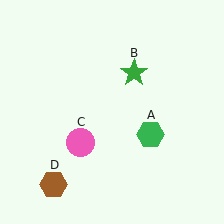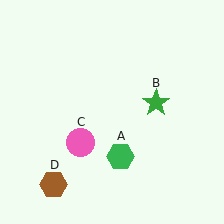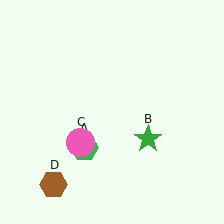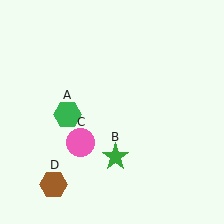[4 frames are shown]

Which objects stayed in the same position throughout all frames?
Pink circle (object C) and brown hexagon (object D) remained stationary.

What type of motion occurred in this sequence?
The green hexagon (object A), green star (object B) rotated clockwise around the center of the scene.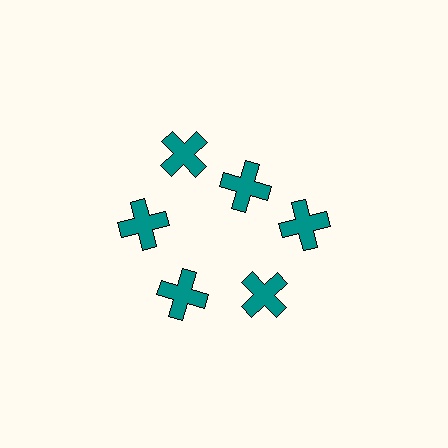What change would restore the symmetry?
The symmetry would be restored by moving it outward, back onto the ring so that all 6 crosses sit at equal angles and equal distance from the center.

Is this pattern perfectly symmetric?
No. The 6 teal crosses are arranged in a ring, but one element near the 1 o'clock position is pulled inward toward the center, breaking the 6-fold rotational symmetry.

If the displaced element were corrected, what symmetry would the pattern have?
It would have 6-fold rotational symmetry — the pattern would map onto itself every 60 degrees.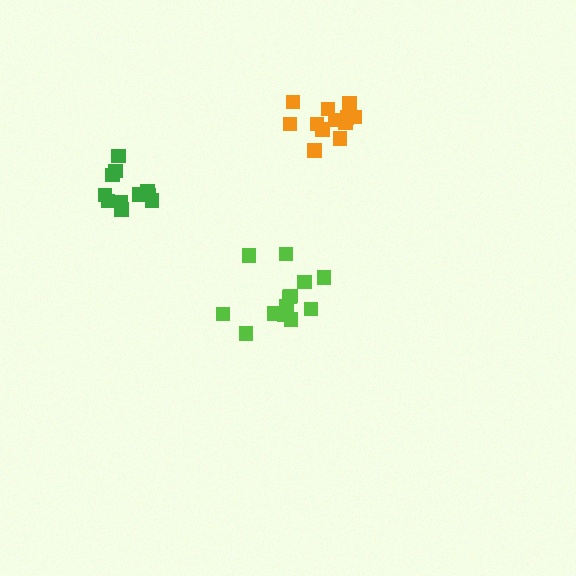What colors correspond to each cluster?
The clusters are colored: green, lime, orange.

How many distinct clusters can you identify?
There are 3 distinct clusters.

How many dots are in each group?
Group 1: 11 dots, Group 2: 13 dots, Group 3: 12 dots (36 total).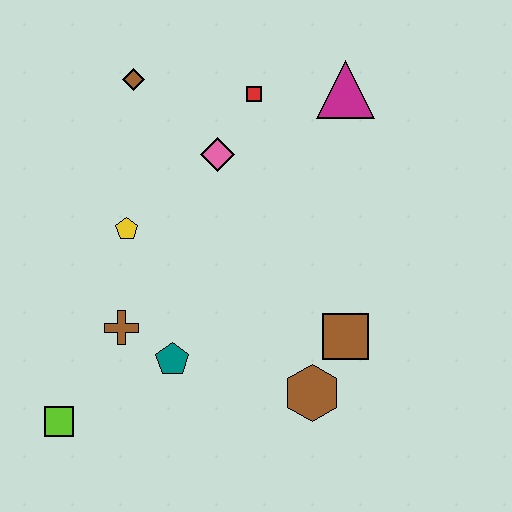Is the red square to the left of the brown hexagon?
Yes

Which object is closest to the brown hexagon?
The brown square is closest to the brown hexagon.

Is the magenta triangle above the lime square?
Yes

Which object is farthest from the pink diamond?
The lime square is farthest from the pink diamond.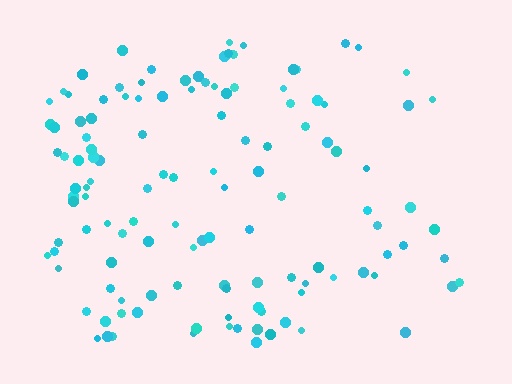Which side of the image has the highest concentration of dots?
The left.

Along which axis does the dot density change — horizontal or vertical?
Horizontal.